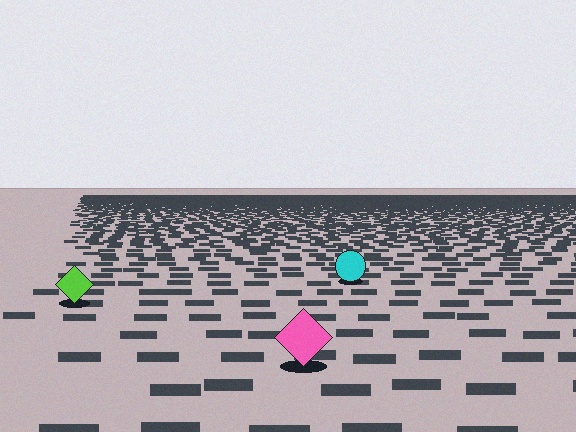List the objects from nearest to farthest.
From nearest to farthest: the pink diamond, the lime diamond, the cyan circle.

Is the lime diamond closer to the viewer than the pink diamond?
No. The pink diamond is closer — you can tell from the texture gradient: the ground texture is coarser near it.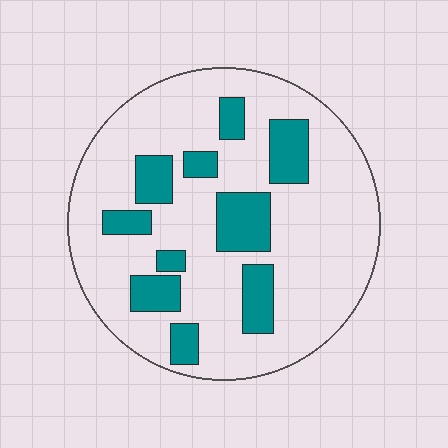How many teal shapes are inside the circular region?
10.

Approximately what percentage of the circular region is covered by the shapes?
Approximately 20%.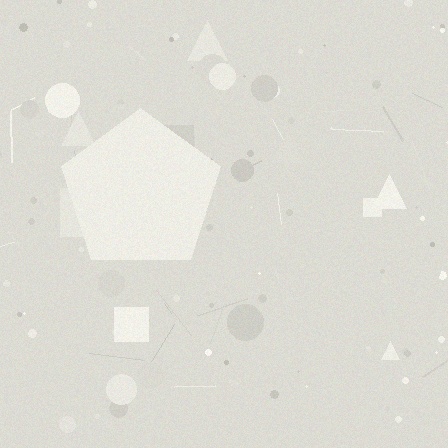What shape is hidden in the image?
A pentagon is hidden in the image.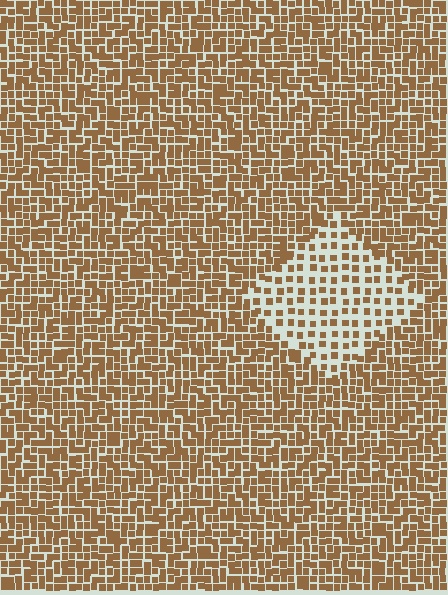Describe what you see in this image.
The image contains small brown elements arranged at two different densities. A diamond-shaped region is visible where the elements are less densely packed than the surrounding area.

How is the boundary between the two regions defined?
The boundary is defined by a change in element density (approximately 2.1x ratio). All elements are the same color, size, and shape.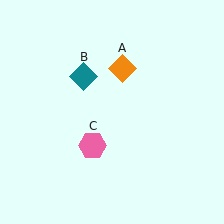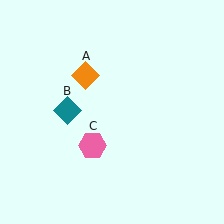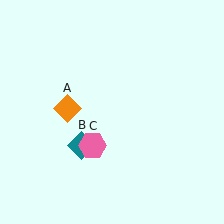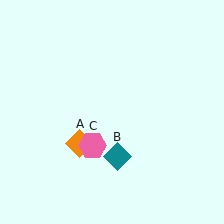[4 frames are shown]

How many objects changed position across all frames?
2 objects changed position: orange diamond (object A), teal diamond (object B).